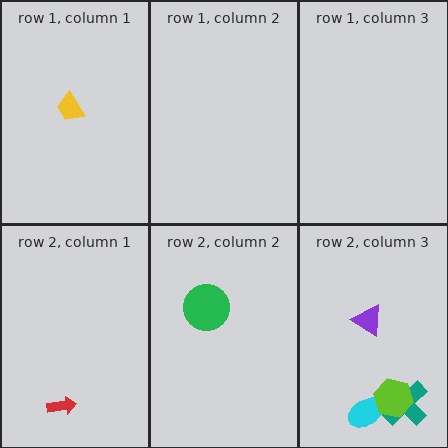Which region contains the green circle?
The row 2, column 2 region.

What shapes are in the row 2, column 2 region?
The green circle.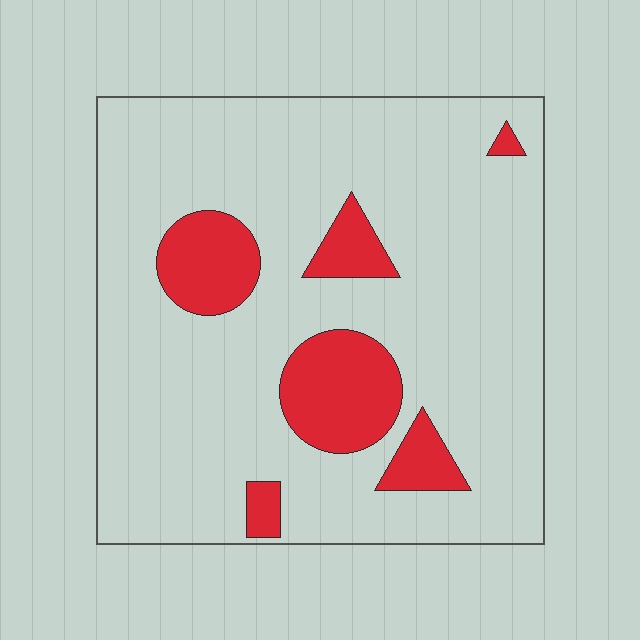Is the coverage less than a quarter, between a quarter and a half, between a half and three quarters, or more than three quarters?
Less than a quarter.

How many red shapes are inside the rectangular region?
6.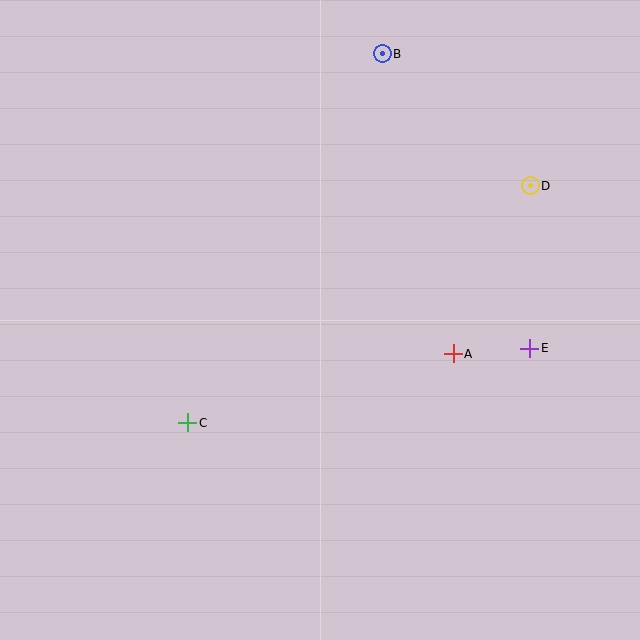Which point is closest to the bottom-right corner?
Point E is closest to the bottom-right corner.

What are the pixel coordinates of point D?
Point D is at (530, 186).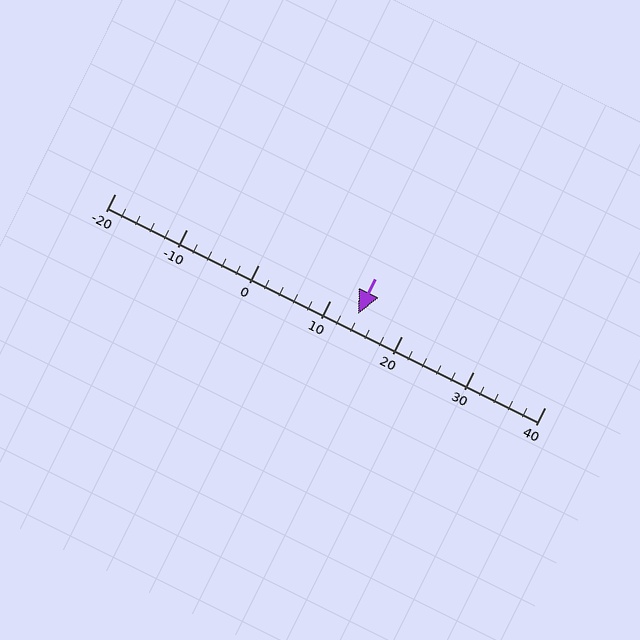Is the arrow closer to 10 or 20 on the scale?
The arrow is closer to 10.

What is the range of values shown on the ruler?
The ruler shows values from -20 to 40.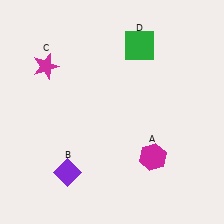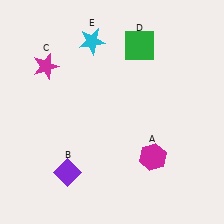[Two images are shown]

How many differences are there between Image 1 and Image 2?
There is 1 difference between the two images.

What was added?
A cyan star (E) was added in Image 2.